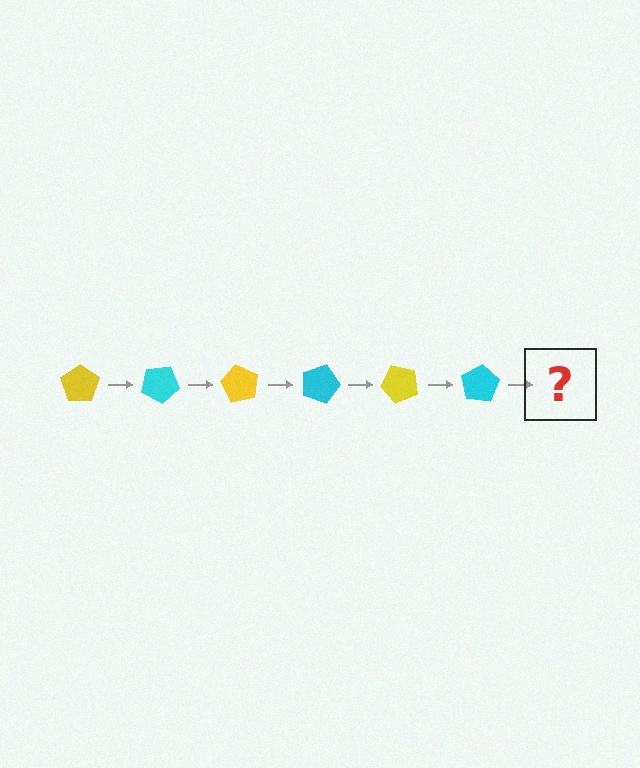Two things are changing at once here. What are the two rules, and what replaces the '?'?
The two rules are that it rotates 30 degrees each step and the color cycles through yellow and cyan. The '?' should be a yellow pentagon, rotated 180 degrees from the start.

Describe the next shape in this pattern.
It should be a yellow pentagon, rotated 180 degrees from the start.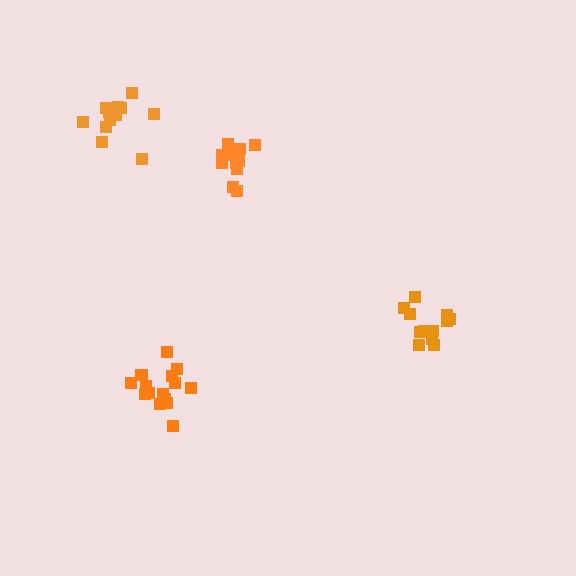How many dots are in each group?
Group 1: 12 dots, Group 2: 11 dots, Group 3: 15 dots, Group 4: 12 dots (50 total).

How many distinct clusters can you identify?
There are 4 distinct clusters.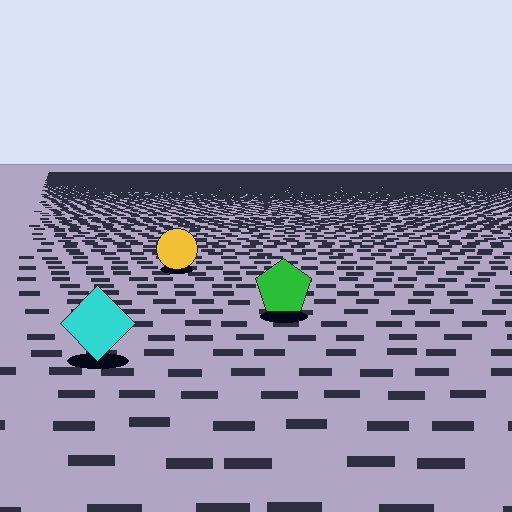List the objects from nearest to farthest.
From nearest to farthest: the cyan diamond, the green pentagon, the yellow circle.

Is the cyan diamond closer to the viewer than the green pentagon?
Yes. The cyan diamond is closer — you can tell from the texture gradient: the ground texture is coarser near it.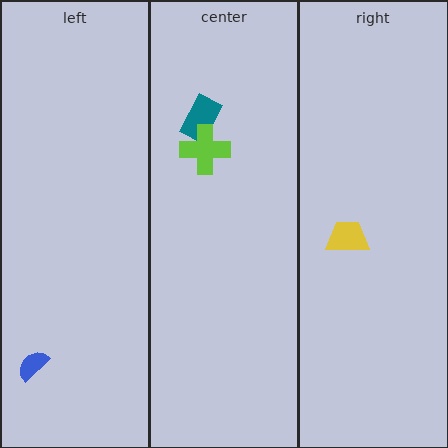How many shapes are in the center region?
2.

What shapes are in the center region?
The teal rectangle, the lime cross.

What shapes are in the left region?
The blue semicircle.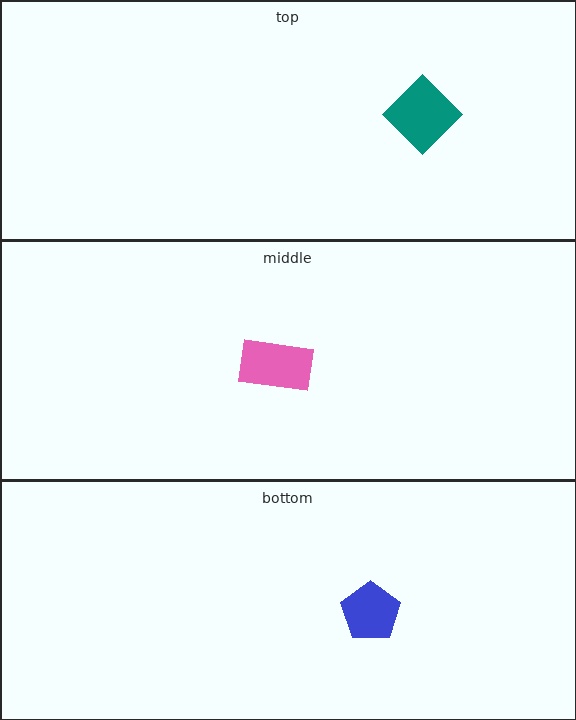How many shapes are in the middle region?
1.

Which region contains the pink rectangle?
The middle region.